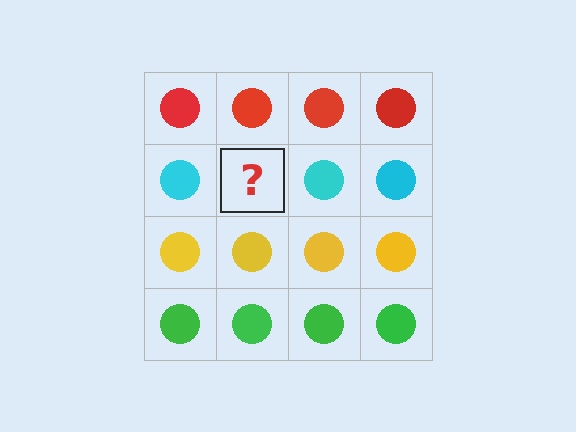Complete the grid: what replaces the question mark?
The question mark should be replaced with a cyan circle.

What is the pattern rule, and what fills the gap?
The rule is that each row has a consistent color. The gap should be filled with a cyan circle.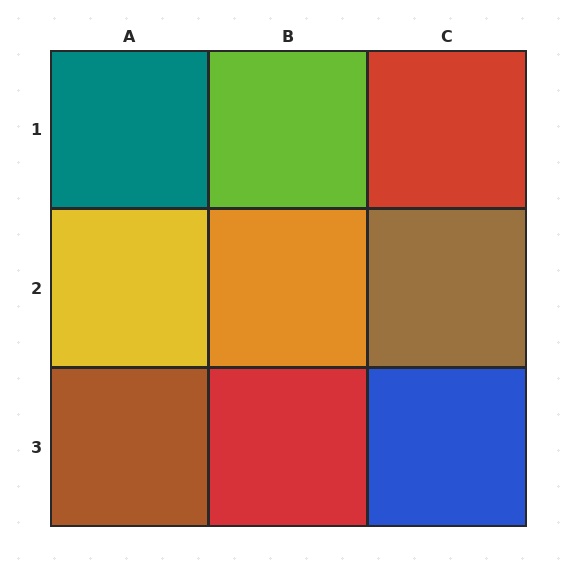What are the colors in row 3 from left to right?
Brown, red, blue.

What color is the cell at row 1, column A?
Teal.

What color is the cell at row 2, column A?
Yellow.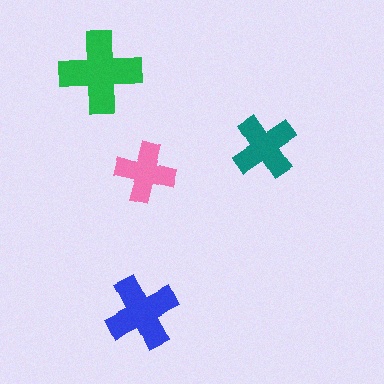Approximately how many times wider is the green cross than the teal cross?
About 1.5 times wider.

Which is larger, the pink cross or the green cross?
The green one.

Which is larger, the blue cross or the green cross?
The green one.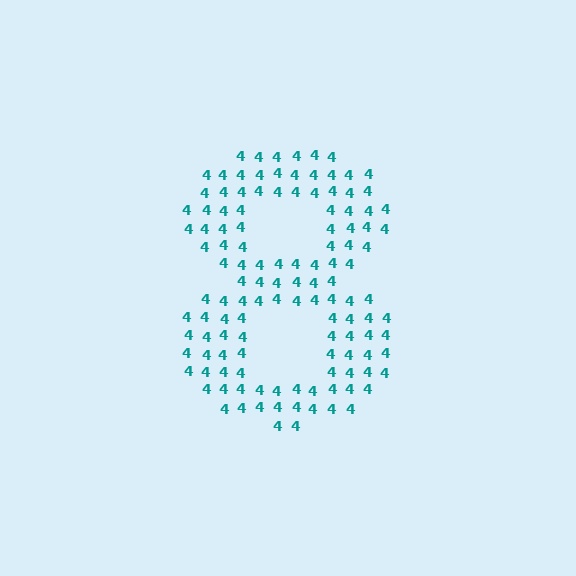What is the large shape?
The large shape is the digit 8.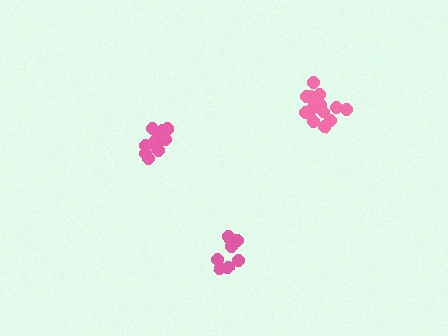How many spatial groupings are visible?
There are 3 spatial groupings.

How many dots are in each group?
Group 1: 8 dots, Group 2: 13 dots, Group 3: 11 dots (32 total).